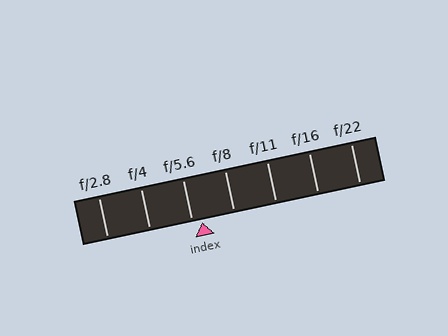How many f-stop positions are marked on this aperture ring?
There are 7 f-stop positions marked.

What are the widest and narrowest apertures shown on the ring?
The widest aperture shown is f/2.8 and the narrowest is f/22.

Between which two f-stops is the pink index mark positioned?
The index mark is between f/5.6 and f/8.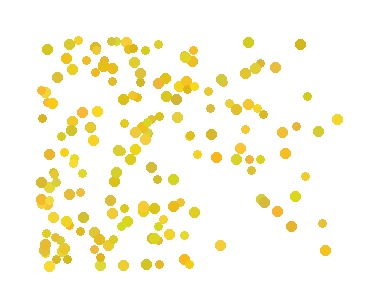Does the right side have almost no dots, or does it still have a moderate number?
Still a moderate number, just noticeably fewer than the left.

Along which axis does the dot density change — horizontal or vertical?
Horizontal.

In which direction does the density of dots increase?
From right to left, with the left side densest.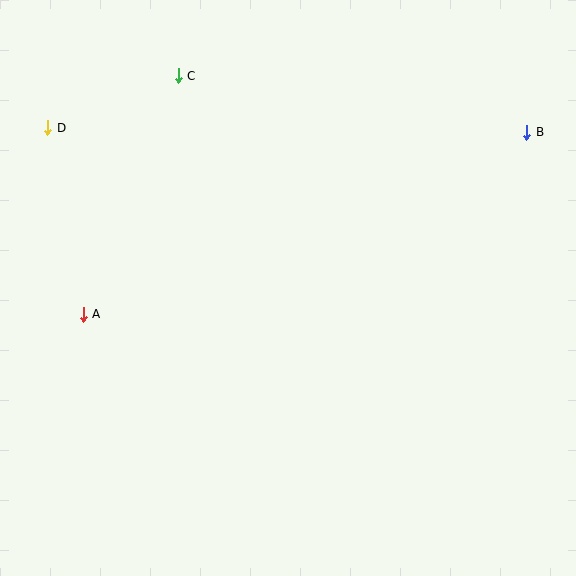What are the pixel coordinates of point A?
Point A is at (83, 314).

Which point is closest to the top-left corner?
Point D is closest to the top-left corner.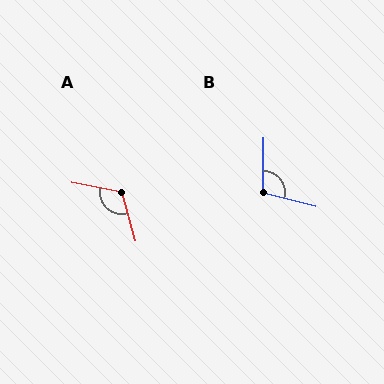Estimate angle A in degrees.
Approximately 116 degrees.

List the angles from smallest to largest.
B (104°), A (116°).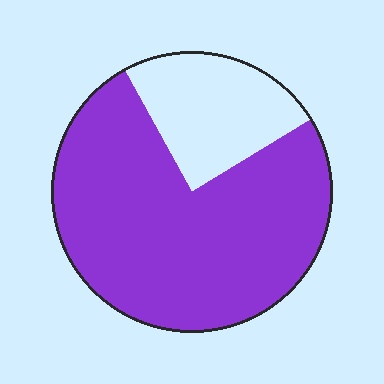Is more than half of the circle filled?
Yes.